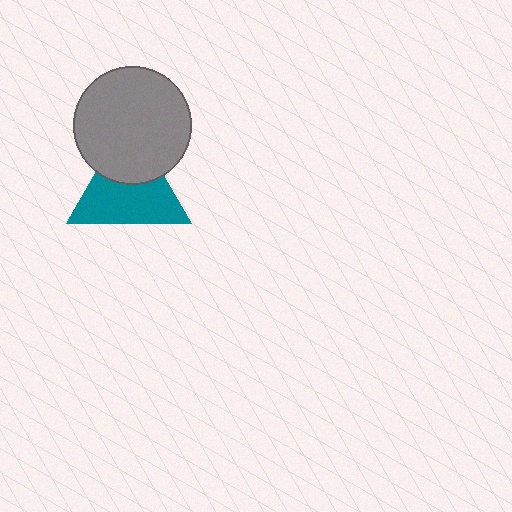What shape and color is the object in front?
The object in front is a gray circle.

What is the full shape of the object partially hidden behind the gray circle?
The partially hidden object is a teal triangle.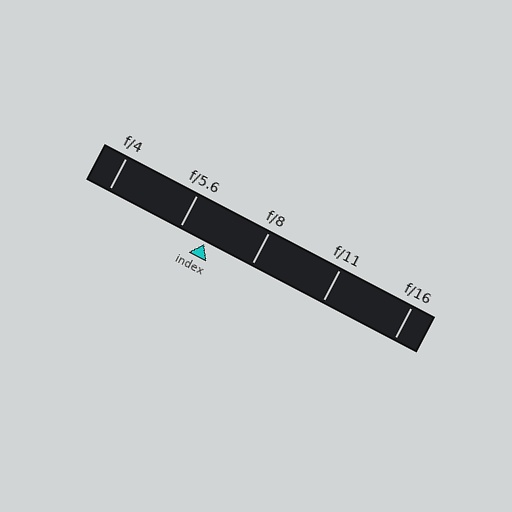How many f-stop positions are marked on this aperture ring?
There are 5 f-stop positions marked.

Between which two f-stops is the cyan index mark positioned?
The index mark is between f/5.6 and f/8.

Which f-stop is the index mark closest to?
The index mark is closest to f/5.6.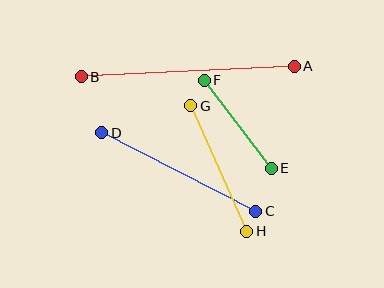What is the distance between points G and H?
The distance is approximately 137 pixels.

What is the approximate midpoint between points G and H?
The midpoint is at approximately (219, 168) pixels.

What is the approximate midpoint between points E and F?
The midpoint is at approximately (238, 124) pixels.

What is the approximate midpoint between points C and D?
The midpoint is at approximately (179, 172) pixels.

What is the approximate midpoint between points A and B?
The midpoint is at approximately (188, 71) pixels.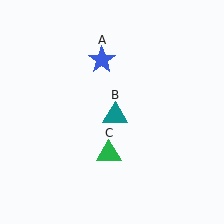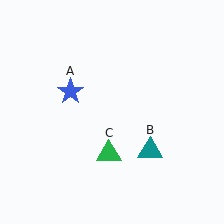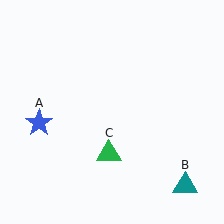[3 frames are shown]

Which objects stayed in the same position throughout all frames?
Green triangle (object C) remained stationary.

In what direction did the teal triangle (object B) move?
The teal triangle (object B) moved down and to the right.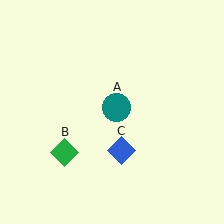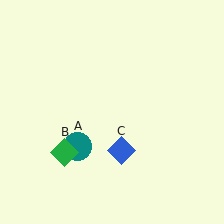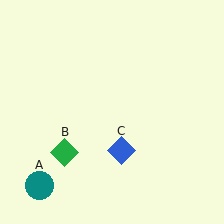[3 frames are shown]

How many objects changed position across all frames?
1 object changed position: teal circle (object A).